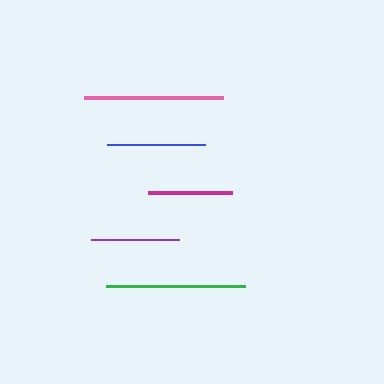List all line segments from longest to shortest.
From longest to shortest: pink, green, blue, purple, magenta.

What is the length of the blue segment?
The blue segment is approximately 97 pixels long.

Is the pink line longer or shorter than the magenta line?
The pink line is longer than the magenta line.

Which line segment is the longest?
The pink line is the longest at approximately 140 pixels.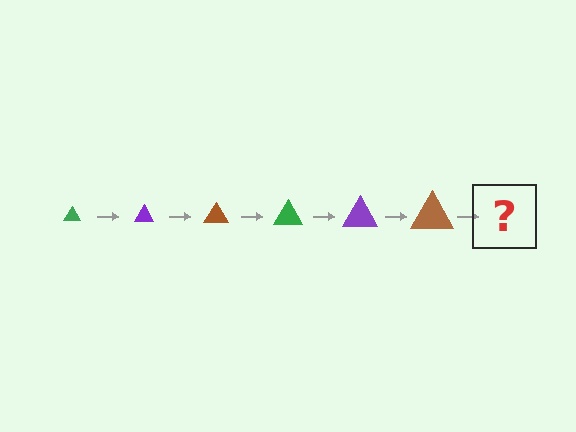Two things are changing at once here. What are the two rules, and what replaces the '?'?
The two rules are that the triangle grows larger each step and the color cycles through green, purple, and brown. The '?' should be a green triangle, larger than the previous one.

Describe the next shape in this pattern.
It should be a green triangle, larger than the previous one.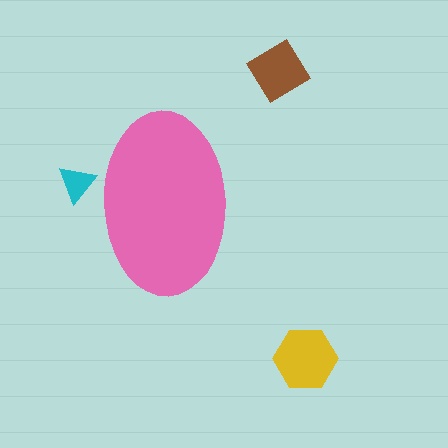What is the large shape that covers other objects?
A pink ellipse.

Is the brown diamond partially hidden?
No, the brown diamond is fully visible.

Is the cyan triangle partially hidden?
Yes, the cyan triangle is partially hidden behind the pink ellipse.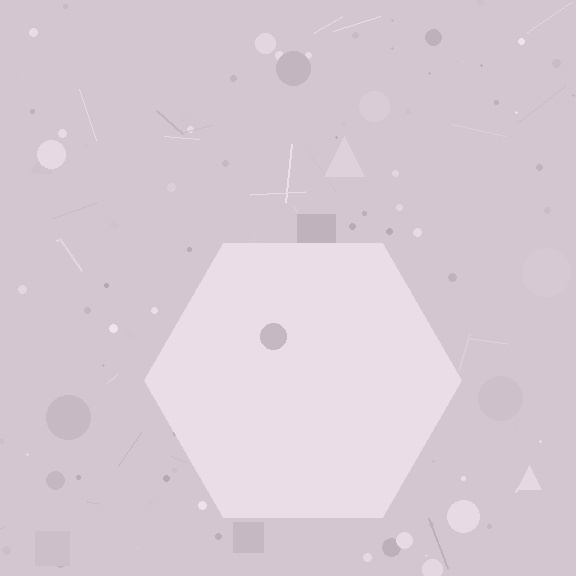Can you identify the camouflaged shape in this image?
The camouflaged shape is a hexagon.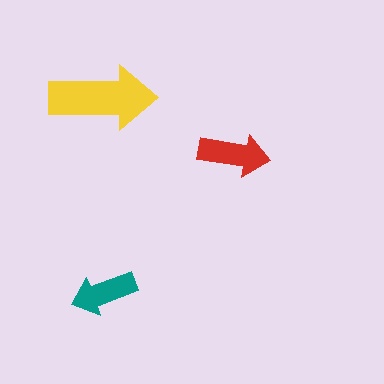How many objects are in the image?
There are 3 objects in the image.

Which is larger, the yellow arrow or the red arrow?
The yellow one.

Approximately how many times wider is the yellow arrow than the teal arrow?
About 1.5 times wider.